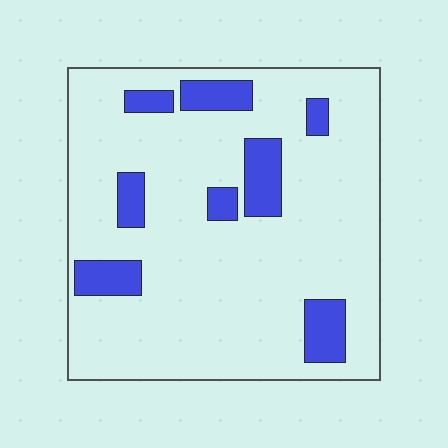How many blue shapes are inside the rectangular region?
8.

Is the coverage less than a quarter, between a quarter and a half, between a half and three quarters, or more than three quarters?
Less than a quarter.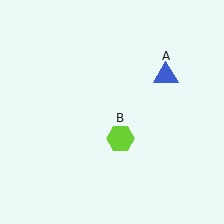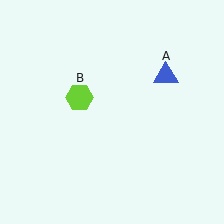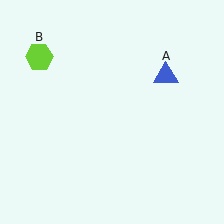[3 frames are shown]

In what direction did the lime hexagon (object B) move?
The lime hexagon (object B) moved up and to the left.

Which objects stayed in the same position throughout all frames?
Blue triangle (object A) remained stationary.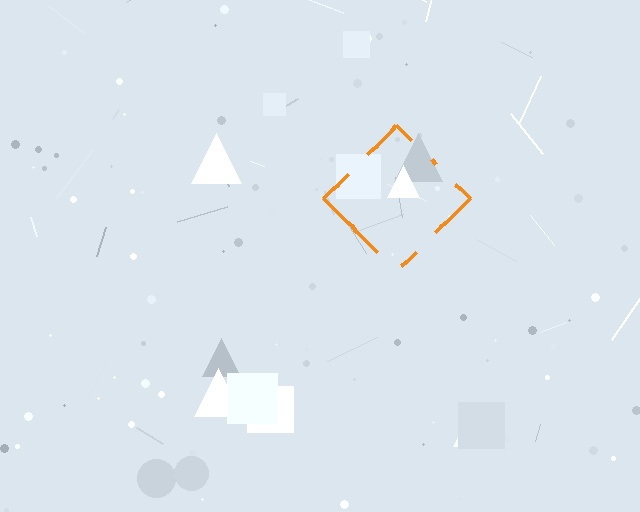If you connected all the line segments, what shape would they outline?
They would outline a diamond.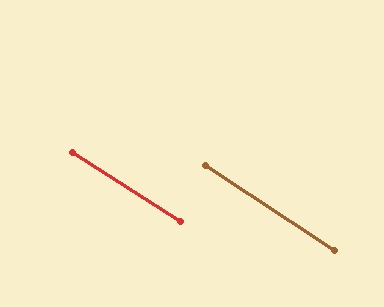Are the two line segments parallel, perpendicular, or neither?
Parallel — their directions differ by only 0.6°.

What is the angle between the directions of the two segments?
Approximately 1 degree.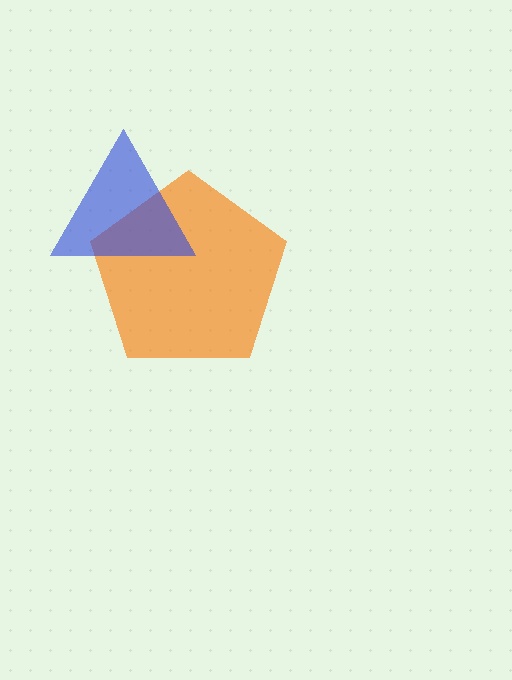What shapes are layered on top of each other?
The layered shapes are: an orange pentagon, a blue triangle.